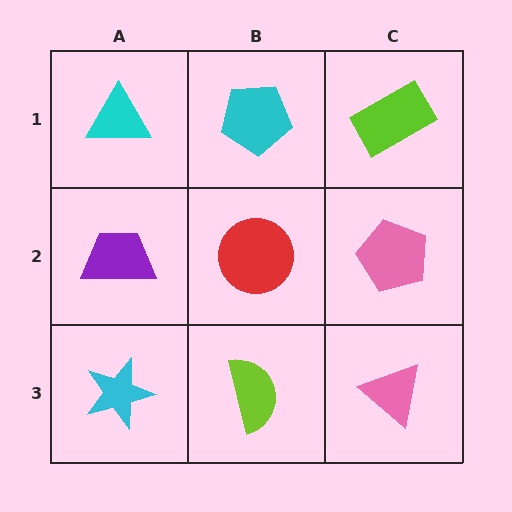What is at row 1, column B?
A cyan pentagon.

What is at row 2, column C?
A pink pentagon.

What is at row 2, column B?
A red circle.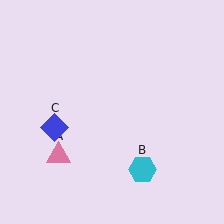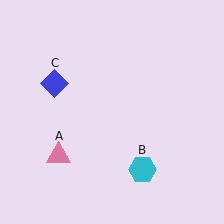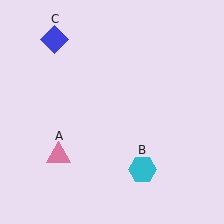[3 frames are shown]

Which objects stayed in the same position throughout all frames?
Pink triangle (object A) and cyan hexagon (object B) remained stationary.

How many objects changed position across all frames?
1 object changed position: blue diamond (object C).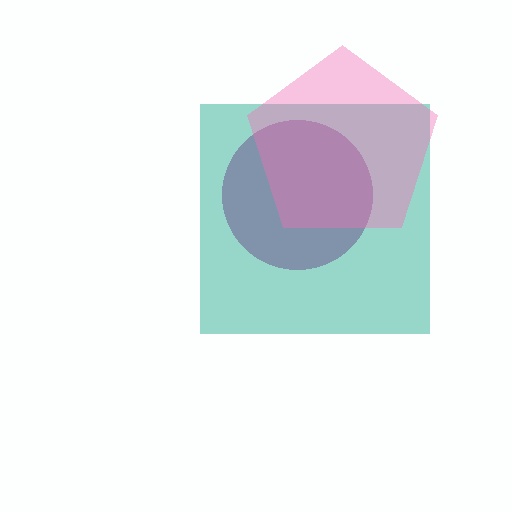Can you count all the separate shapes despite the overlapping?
Yes, there are 3 separate shapes.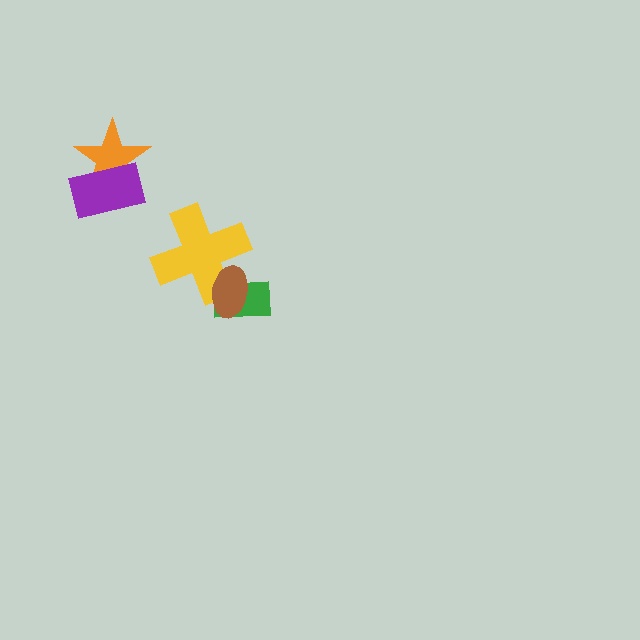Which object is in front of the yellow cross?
The brown ellipse is in front of the yellow cross.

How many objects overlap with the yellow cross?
2 objects overlap with the yellow cross.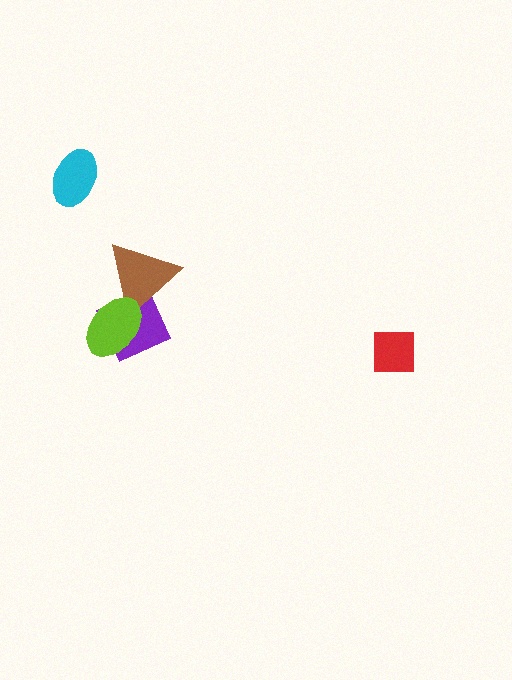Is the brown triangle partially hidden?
Yes, it is partially covered by another shape.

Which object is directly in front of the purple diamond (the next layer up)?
The brown triangle is directly in front of the purple diamond.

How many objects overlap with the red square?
0 objects overlap with the red square.